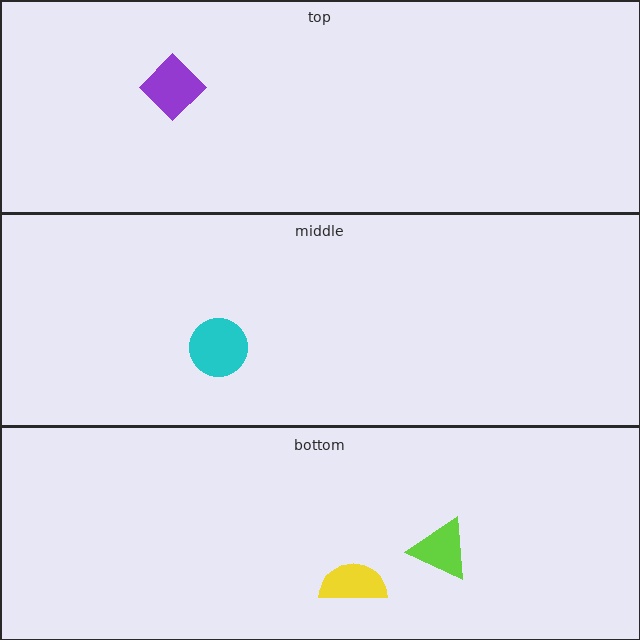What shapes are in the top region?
The purple diamond.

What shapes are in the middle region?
The cyan circle.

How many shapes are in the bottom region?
2.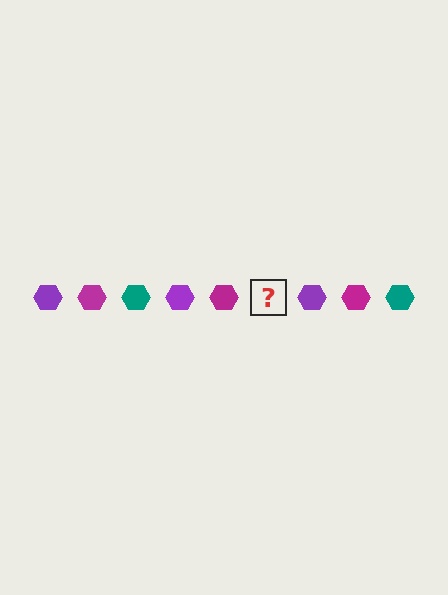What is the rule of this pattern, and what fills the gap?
The rule is that the pattern cycles through purple, magenta, teal hexagons. The gap should be filled with a teal hexagon.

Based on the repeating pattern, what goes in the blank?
The blank should be a teal hexagon.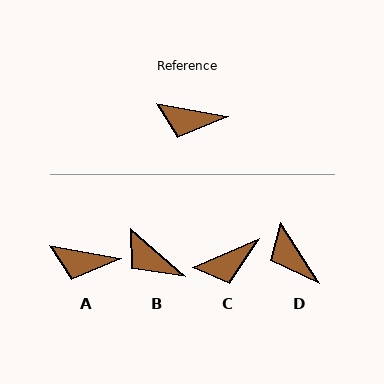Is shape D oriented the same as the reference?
No, it is off by about 47 degrees.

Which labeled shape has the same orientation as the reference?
A.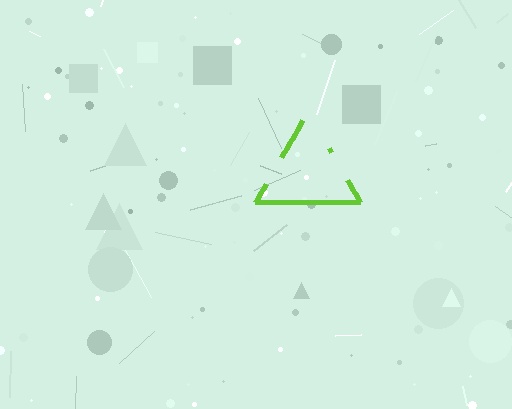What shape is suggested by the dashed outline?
The dashed outline suggests a triangle.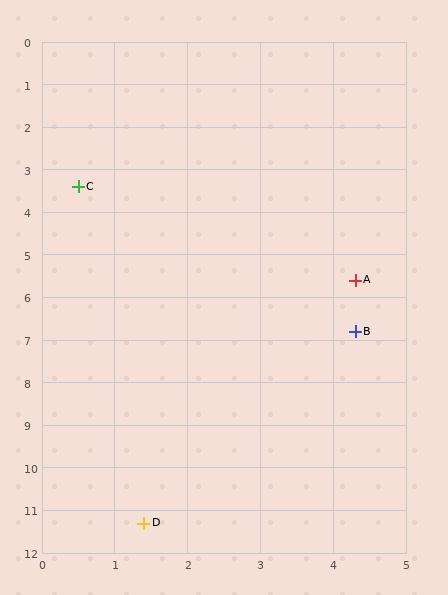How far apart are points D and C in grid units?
Points D and C are about 8.0 grid units apart.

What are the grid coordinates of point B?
Point B is at approximately (4.3, 6.8).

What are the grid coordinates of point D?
Point D is at approximately (1.4, 11.3).